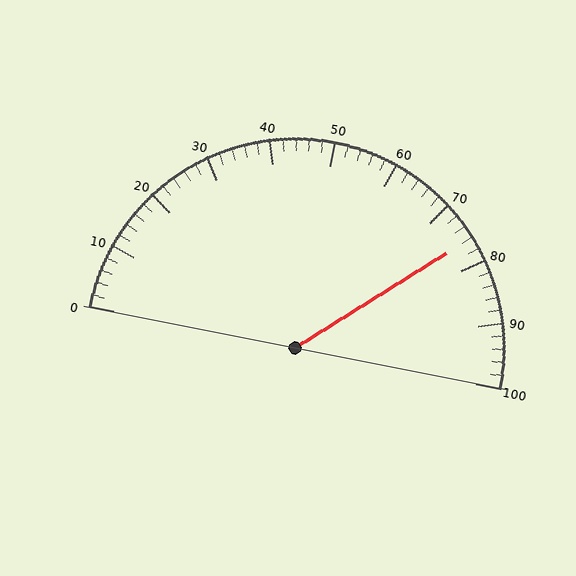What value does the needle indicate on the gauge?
The needle indicates approximately 76.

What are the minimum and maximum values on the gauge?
The gauge ranges from 0 to 100.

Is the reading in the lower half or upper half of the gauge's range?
The reading is in the upper half of the range (0 to 100).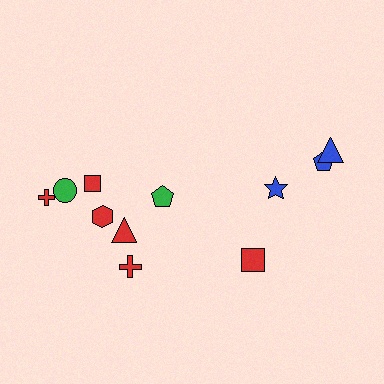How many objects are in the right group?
There are 4 objects.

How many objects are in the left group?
There are 7 objects.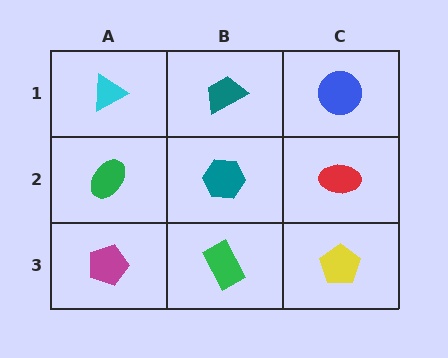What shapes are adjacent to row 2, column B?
A teal trapezoid (row 1, column B), a green rectangle (row 3, column B), a green ellipse (row 2, column A), a red ellipse (row 2, column C).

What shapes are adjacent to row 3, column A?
A green ellipse (row 2, column A), a green rectangle (row 3, column B).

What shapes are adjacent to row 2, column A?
A cyan triangle (row 1, column A), a magenta pentagon (row 3, column A), a teal hexagon (row 2, column B).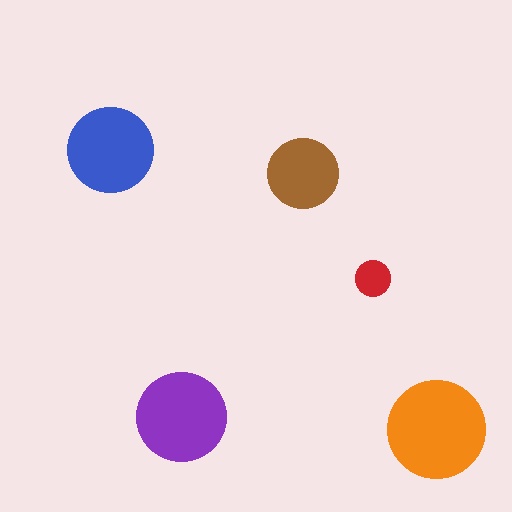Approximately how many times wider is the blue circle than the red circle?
About 2.5 times wider.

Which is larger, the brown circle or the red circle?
The brown one.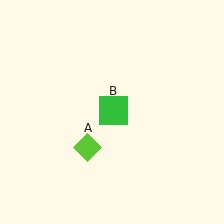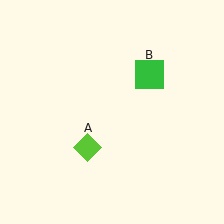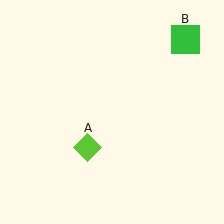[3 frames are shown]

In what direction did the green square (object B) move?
The green square (object B) moved up and to the right.